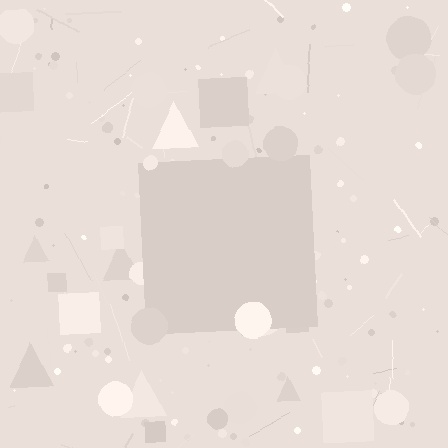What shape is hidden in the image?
A square is hidden in the image.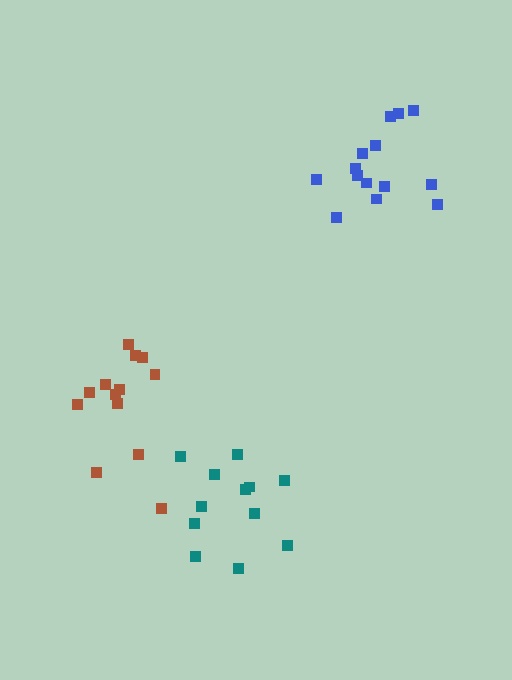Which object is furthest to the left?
The brown cluster is leftmost.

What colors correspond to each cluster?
The clusters are colored: blue, brown, teal.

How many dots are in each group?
Group 1: 14 dots, Group 2: 13 dots, Group 3: 12 dots (39 total).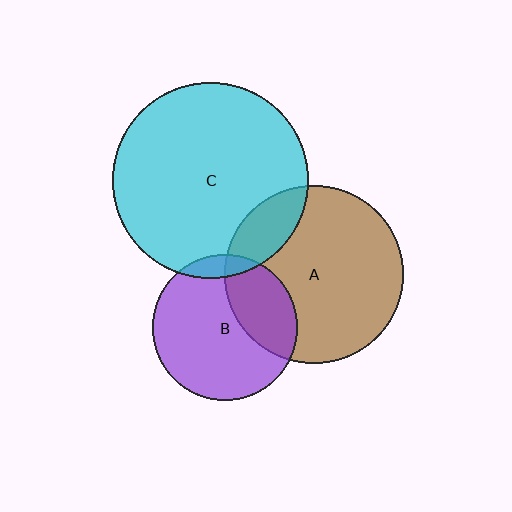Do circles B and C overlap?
Yes.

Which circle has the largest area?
Circle C (cyan).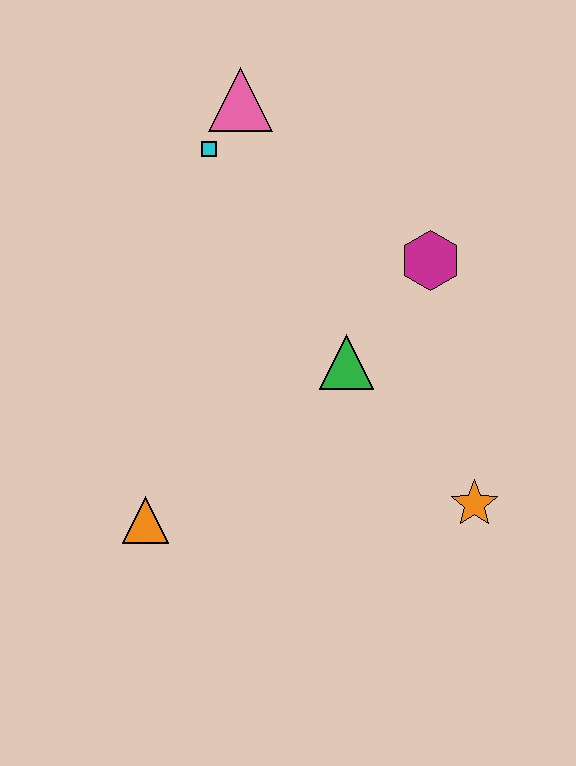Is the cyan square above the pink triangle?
No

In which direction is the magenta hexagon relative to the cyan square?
The magenta hexagon is to the right of the cyan square.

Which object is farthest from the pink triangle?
The orange star is farthest from the pink triangle.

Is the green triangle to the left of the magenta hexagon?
Yes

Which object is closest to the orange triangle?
The green triangle is closest to the orange triangle.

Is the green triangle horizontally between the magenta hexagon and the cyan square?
Yes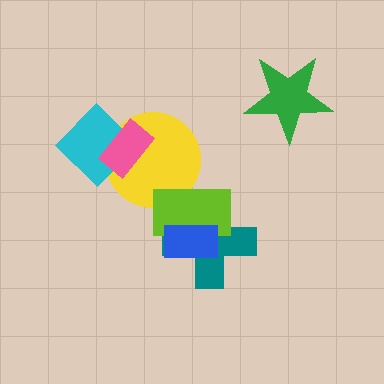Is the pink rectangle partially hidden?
No, no other shape covers it.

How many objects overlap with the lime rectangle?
3 objects overlap with the lime rectangle.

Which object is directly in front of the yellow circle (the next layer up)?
The lime rectangle is directly in front of the yellow circle.